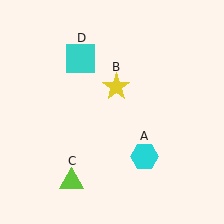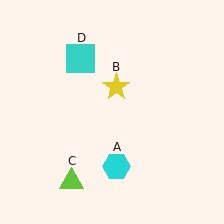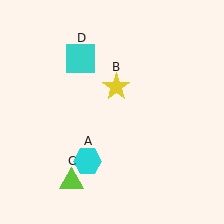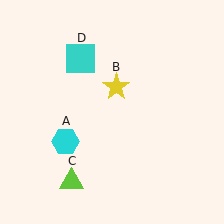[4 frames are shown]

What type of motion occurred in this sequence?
The cyan hexagon (object A) rotated clockwise around the center of the scene.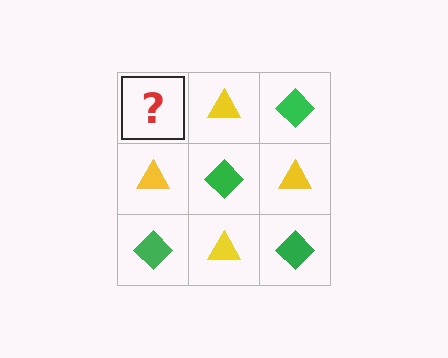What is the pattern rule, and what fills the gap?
The rule is that it alternates green diamond and yellow triangle in a checkerboard pattern. The gap should be filled with a green diamond.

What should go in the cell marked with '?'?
The missing cell should contain a green diamond.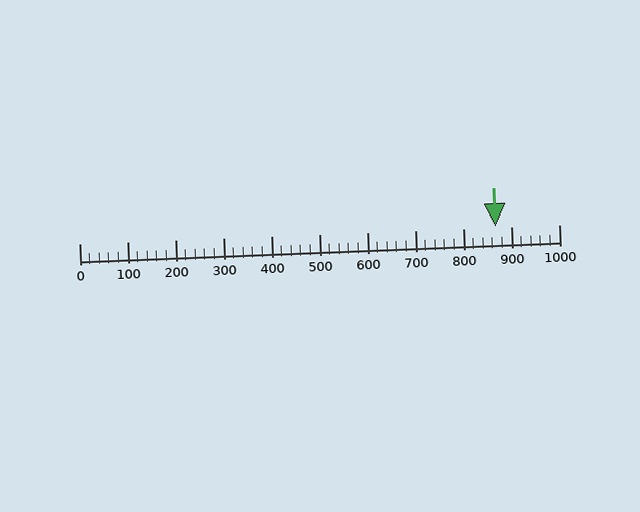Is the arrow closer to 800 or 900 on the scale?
The arrow is closer to 900.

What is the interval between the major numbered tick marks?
The major tick marks are spaced 100 units apart.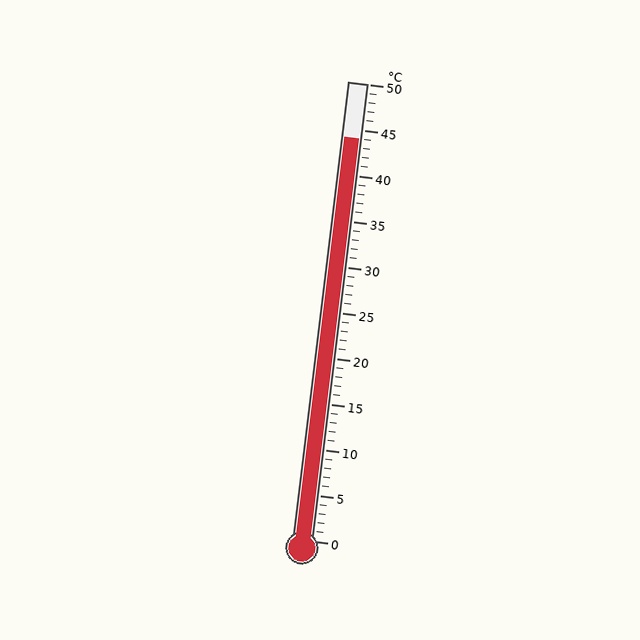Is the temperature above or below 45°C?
The temperature is below 45°C.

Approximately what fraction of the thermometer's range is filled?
The thermometer is filled to approximately 90% of its range.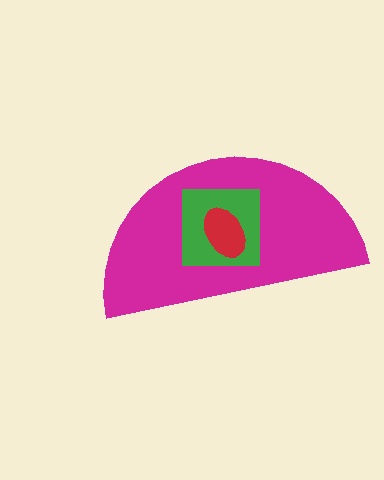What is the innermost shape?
The red ellipse.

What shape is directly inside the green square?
The red ellipse.